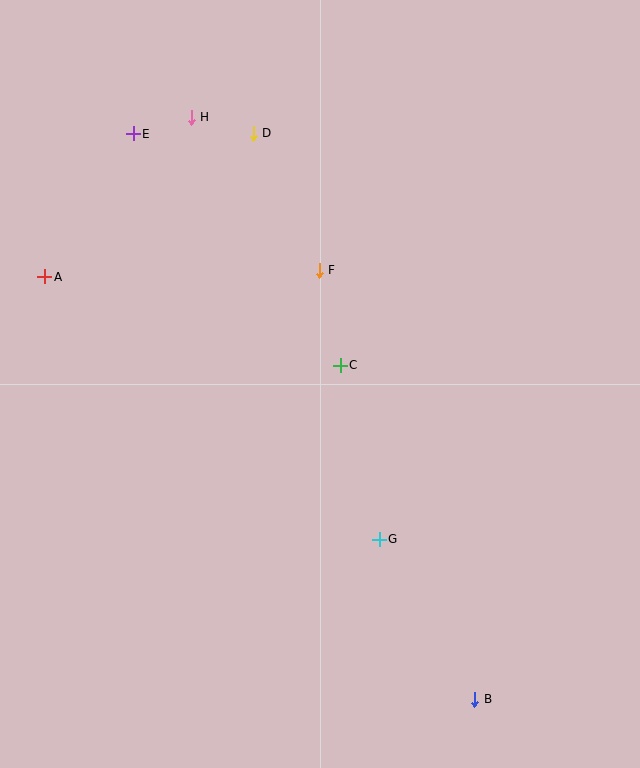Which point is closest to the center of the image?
Point C at (340, 365) is closest to the center.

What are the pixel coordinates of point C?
Point C is at (340, 365).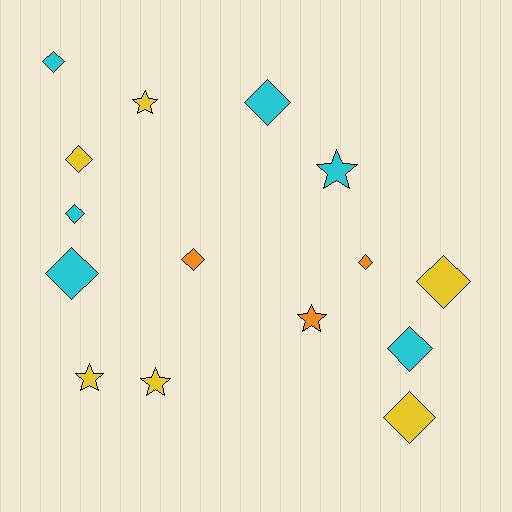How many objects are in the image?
There are 15 objects.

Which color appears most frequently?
Cyan, with 6 objects.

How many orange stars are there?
There is 1 orange star.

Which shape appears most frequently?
Diamond, with 10 objects.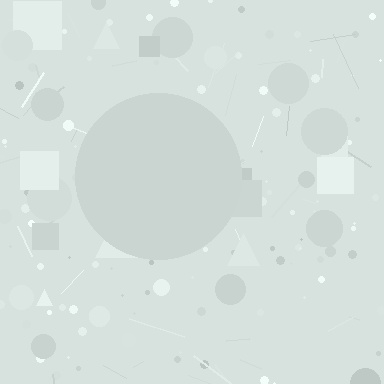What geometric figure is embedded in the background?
A circle is embedded in the background.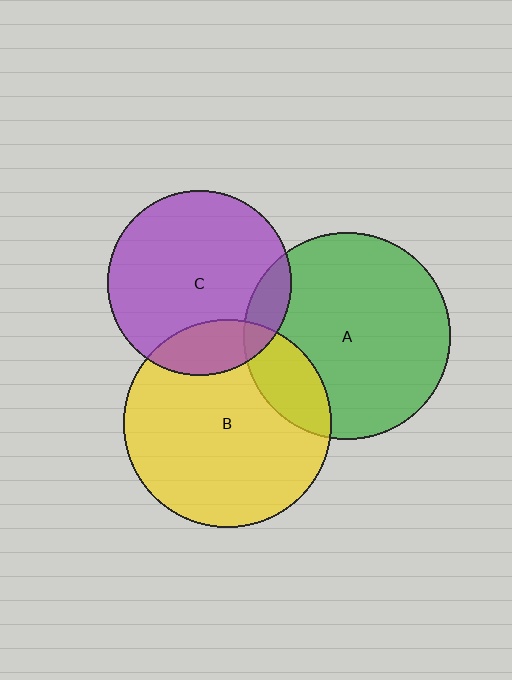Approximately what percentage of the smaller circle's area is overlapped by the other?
Approximately 10%.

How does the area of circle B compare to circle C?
Approximately 1.3 times.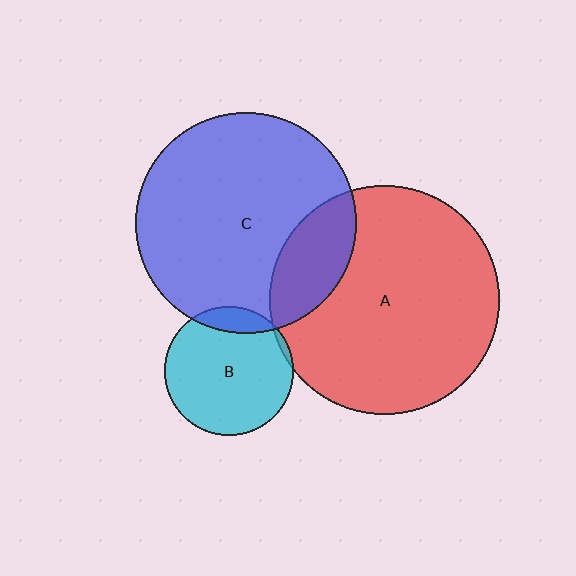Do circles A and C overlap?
Yes.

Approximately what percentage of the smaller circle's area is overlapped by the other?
Approximately 20%.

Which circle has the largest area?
Circle A (red).